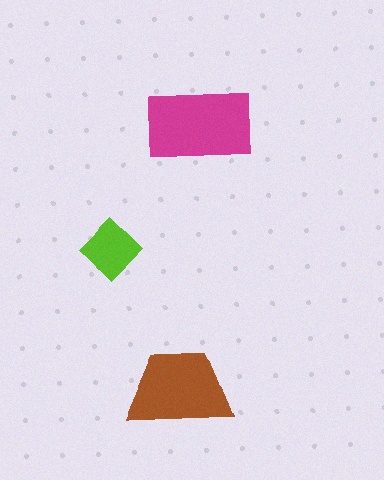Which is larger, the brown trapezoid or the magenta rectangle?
The magenta rectangle.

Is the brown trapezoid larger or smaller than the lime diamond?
Larger.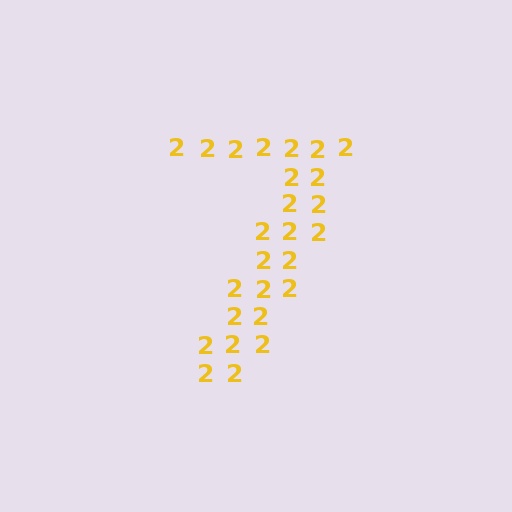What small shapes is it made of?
It is made of small digit 2's.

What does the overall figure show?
The overall figure shows the digit 7.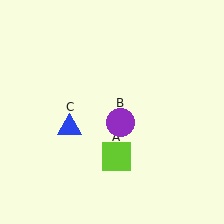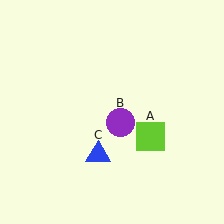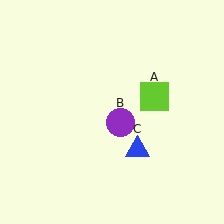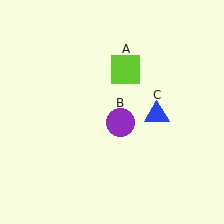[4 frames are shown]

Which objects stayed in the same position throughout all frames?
Purple circle (object B) remained stationary.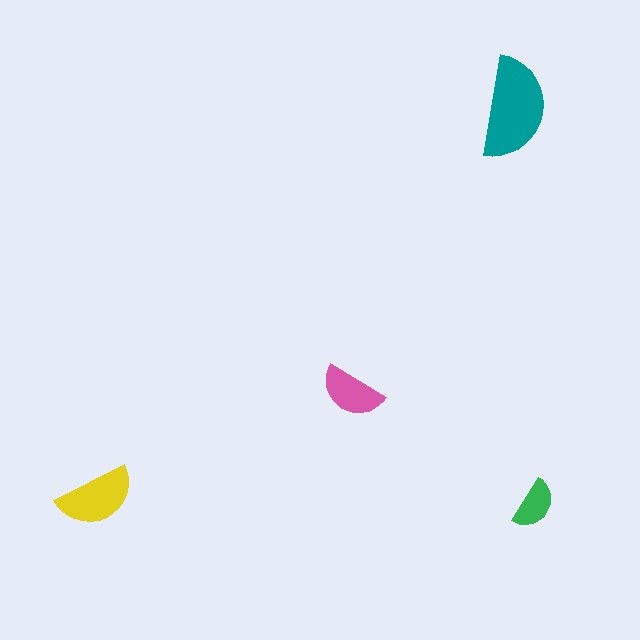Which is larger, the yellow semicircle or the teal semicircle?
The teal one.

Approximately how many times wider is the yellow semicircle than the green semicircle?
About 1.5 times wider.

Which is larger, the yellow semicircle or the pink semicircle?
The yellow one.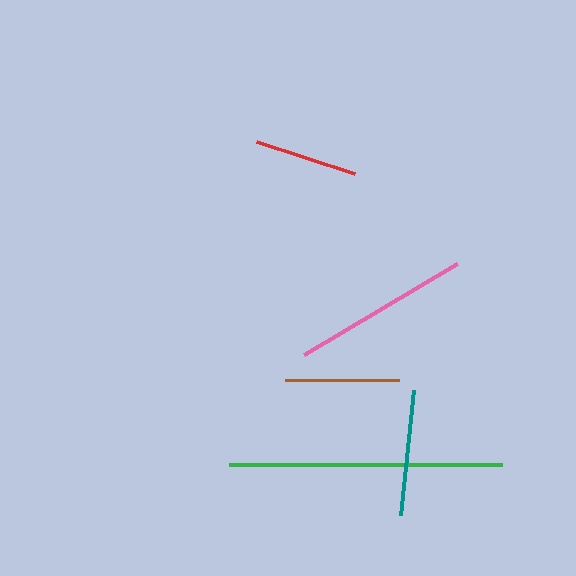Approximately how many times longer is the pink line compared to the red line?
The pink line is approximately 1.7 times the length of the red line.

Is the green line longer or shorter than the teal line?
The green line is longer than the teal line.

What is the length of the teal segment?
The teal segment is approximately 126 pixels long.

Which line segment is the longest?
The green line is the longest at approximately 273 pixels.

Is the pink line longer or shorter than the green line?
The green line is longer than the pink line.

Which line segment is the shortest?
The red line is the shortest at approximately 104 pixels.